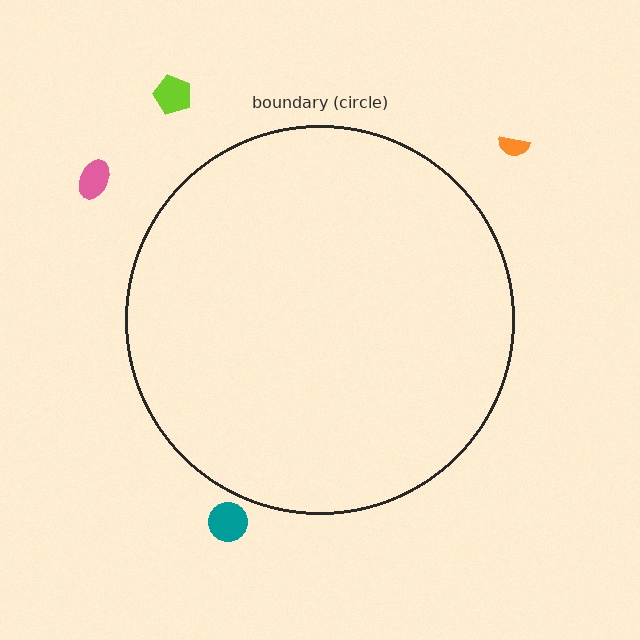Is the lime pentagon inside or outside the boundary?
Outside.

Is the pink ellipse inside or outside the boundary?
Outside.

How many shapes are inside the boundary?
0 inside, 4 outside.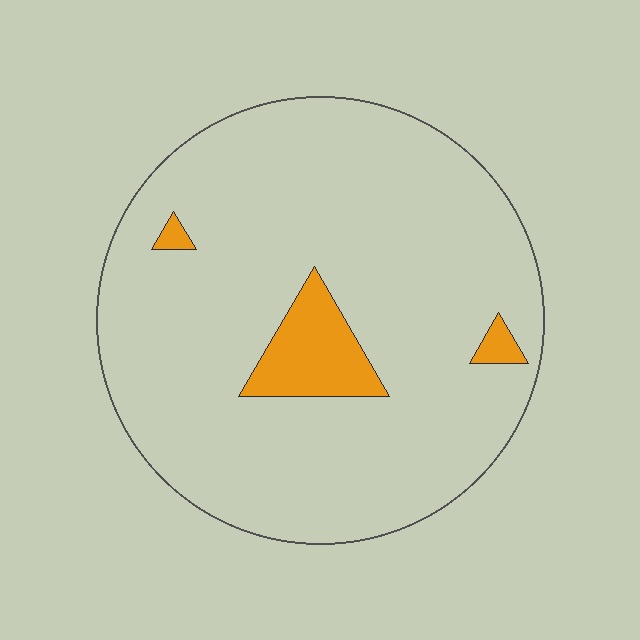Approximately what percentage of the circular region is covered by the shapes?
Approximately 10%.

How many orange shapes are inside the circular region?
3.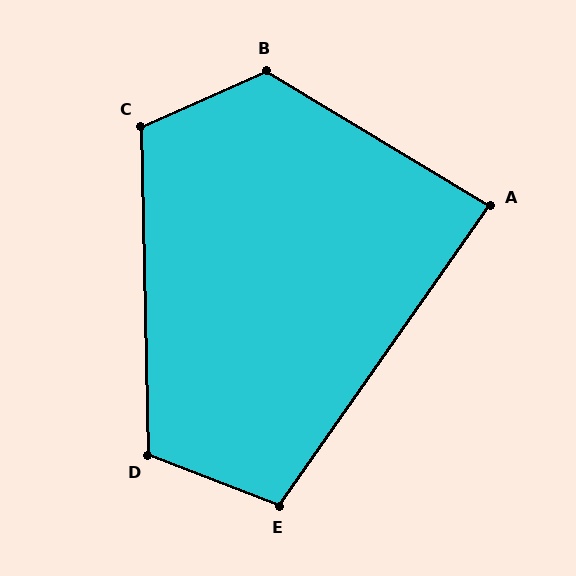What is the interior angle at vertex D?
Approximately 112 degrees (obtuse).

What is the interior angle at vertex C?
Approximately 113 degrees (obtuse).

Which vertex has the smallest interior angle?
A, at approximately 86 degrees.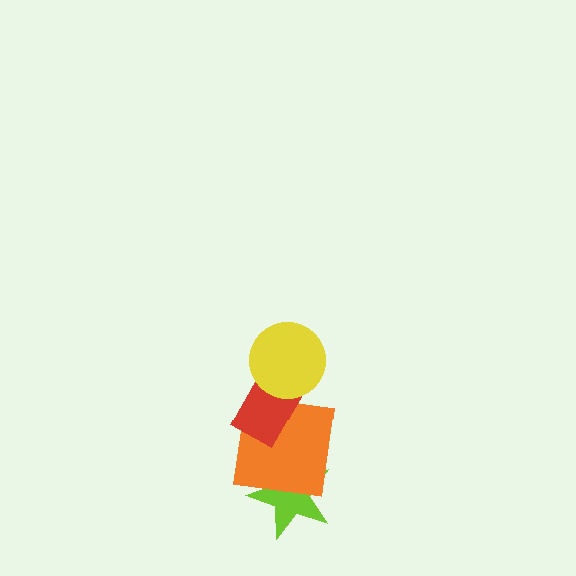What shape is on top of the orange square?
The red rectangle is on top of the orange square.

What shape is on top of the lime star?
The orange square is on top of the lime star.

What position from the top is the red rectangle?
The red rectangle is 2nd from the top.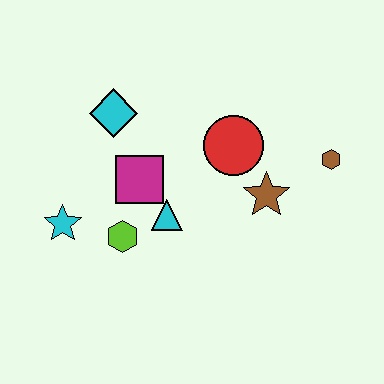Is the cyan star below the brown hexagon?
Yes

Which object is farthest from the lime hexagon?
The brown hexagon is farthest from the lime hexagon.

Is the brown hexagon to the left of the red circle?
No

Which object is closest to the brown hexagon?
The brown star is closest to the brown hexagon.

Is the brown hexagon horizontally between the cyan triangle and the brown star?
No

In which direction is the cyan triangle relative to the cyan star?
The cyan triangle is to the right of the cyan star.